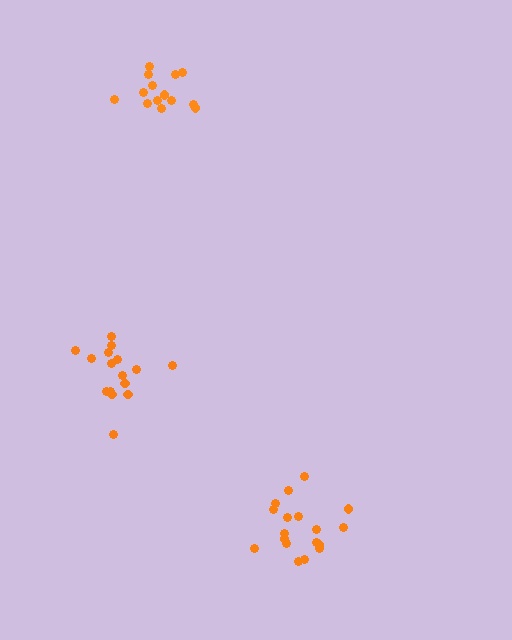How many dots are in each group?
Group 1: 16 dots, Group 2: 18 dots, Group 3: 14 dots (48 total).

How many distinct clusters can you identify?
There are 3 distinct clusters.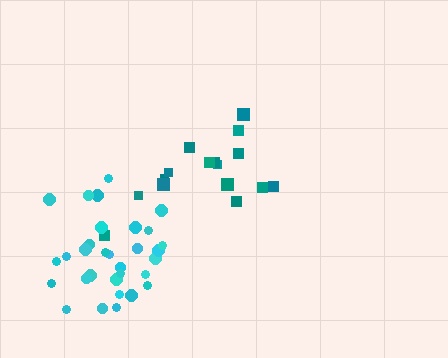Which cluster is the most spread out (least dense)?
Teal.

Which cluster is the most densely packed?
Cyan.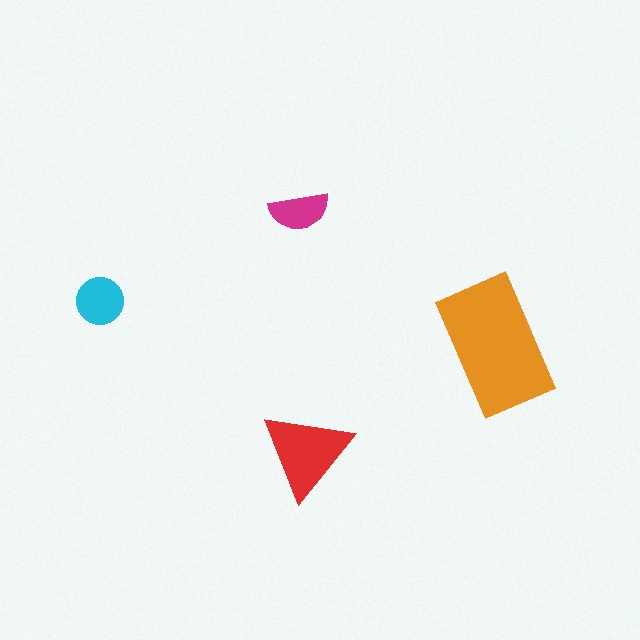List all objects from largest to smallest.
The orange rectangle, the red triangle, the cyan circle, the magenta semicircle.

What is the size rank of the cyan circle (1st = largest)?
3rd.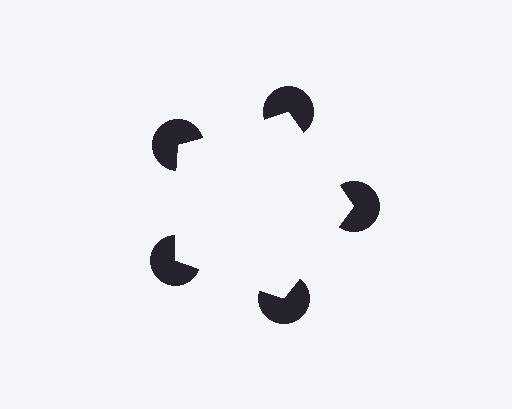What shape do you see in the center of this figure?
An illusory pentagon — its edges are inferred from the aligned wedge cuts in the pac-man discs, not physically drawn.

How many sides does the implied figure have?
5 sides.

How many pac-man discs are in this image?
There are 5 — one at each vertex of the illusory pentagon.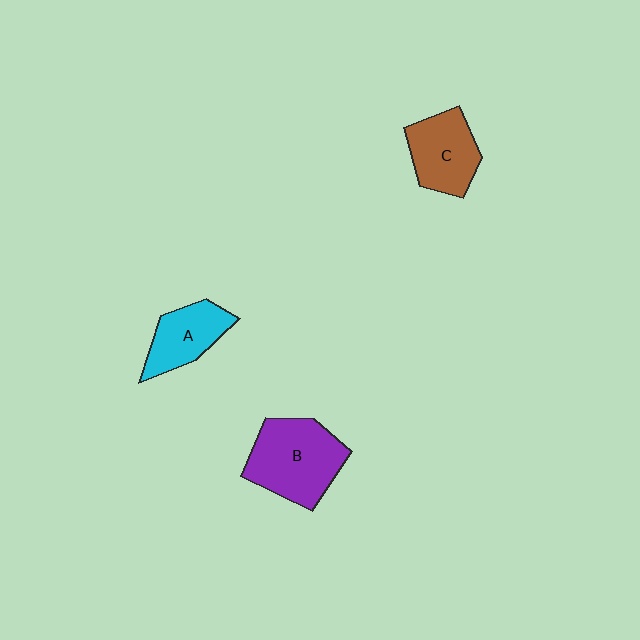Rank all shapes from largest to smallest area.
From largest to smallest: B (purple), C (brown), A (cyan).